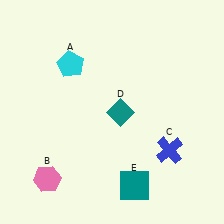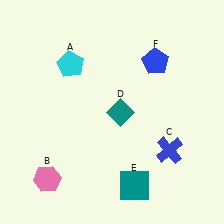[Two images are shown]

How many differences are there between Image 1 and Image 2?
There is 1 difference between the two images.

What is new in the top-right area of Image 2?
A blue pentagon (F) was added in the top-right area of Image 2.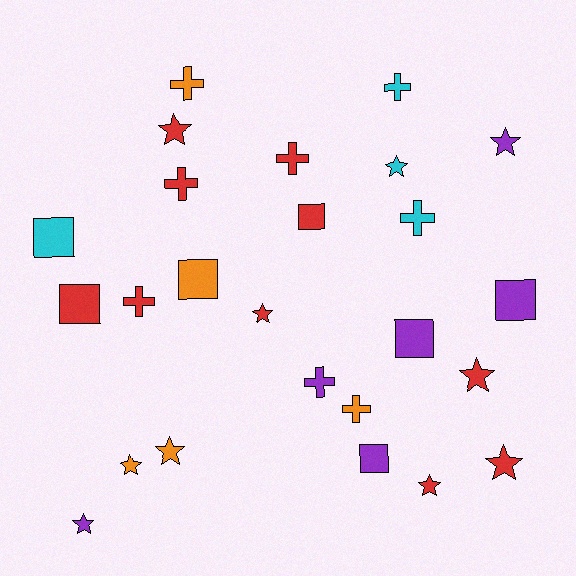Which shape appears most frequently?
Star, with 10 objects.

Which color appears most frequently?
Red, with 10 objects.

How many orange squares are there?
There is 1 orange square.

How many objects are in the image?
There are 25 objects.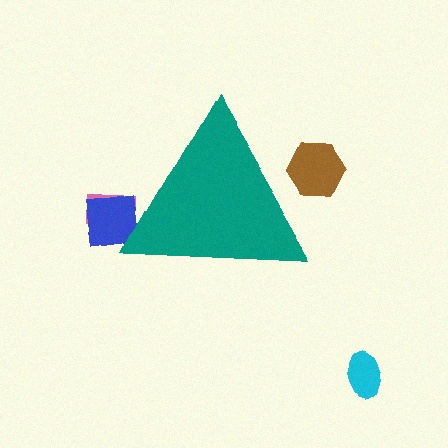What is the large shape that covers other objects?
A teal triangle.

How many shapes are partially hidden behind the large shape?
3 shapes are partially hidden.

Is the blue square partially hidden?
Yes, the blue square is partially hidden behind the teal triangle.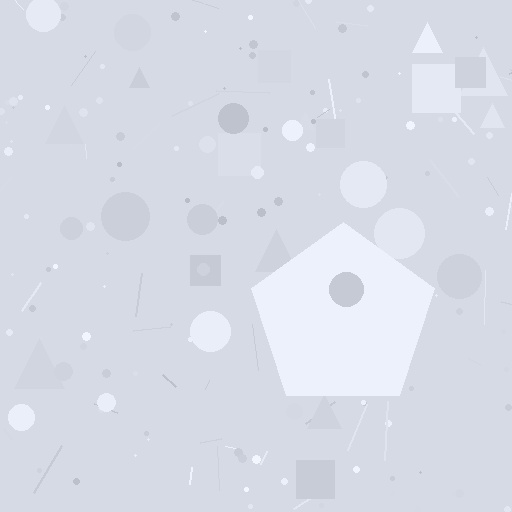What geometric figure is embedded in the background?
A pentagon is embedded in the background.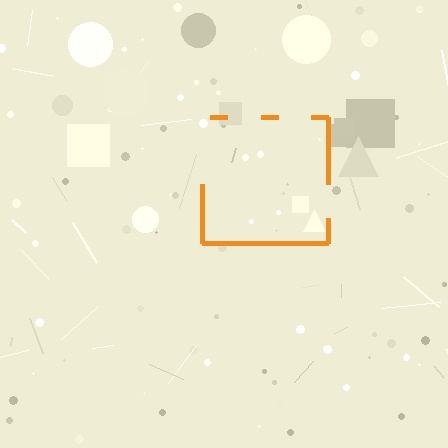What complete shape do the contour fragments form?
The contour fragments form a square.